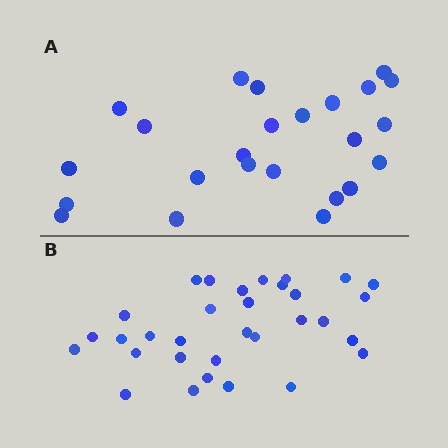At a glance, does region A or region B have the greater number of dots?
Region B (the bottom region) has more dots.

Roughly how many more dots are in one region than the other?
Region B has roughly 8 or so more dots than region A.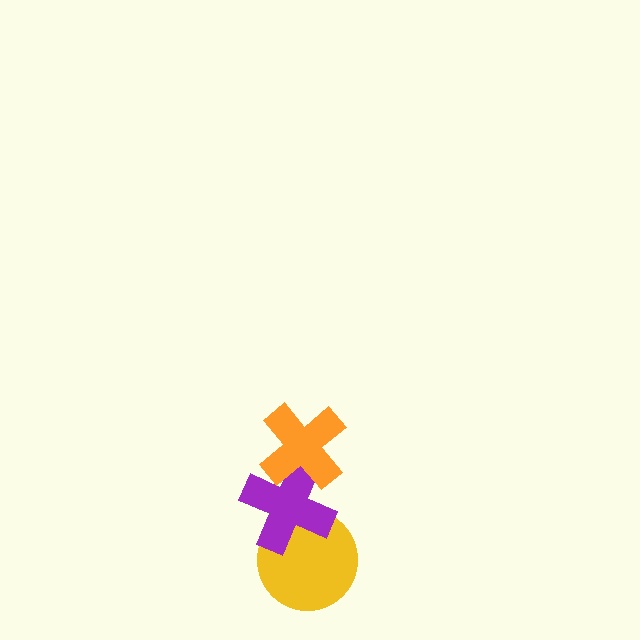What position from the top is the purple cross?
The purple cross is 2nd from the top.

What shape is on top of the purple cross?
The orange cross is on top of the purple cross.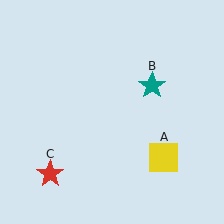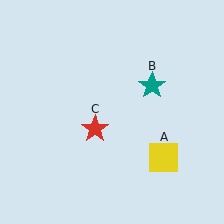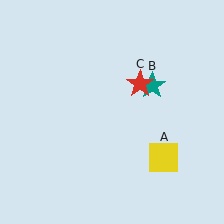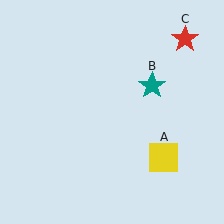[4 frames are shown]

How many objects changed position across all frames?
1 object changed position: red star (object C).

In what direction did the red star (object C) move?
The red star (object C) moved up and to the right.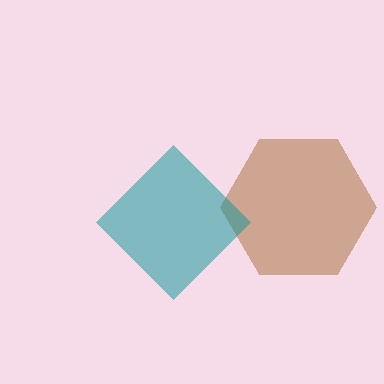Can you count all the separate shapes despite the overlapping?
Yes, there are 2 separate shapes.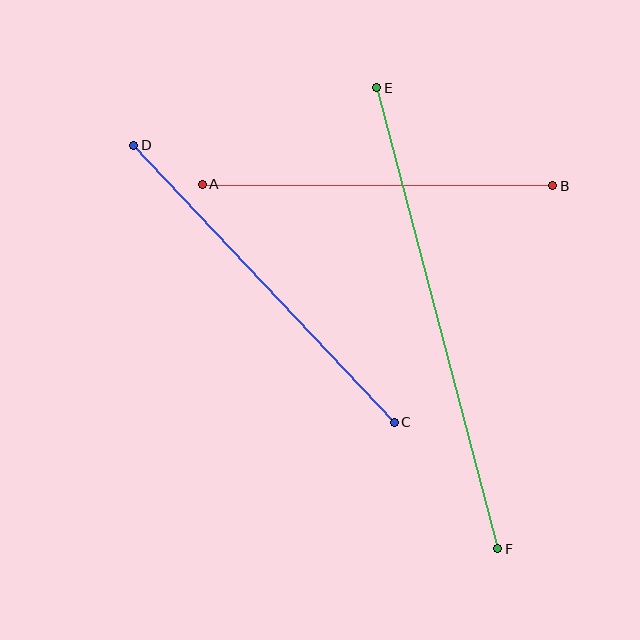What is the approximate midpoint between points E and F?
The midpoint is at approximately (437, 318) pixels.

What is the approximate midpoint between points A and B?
The midpoint is at approximately (378, 185) pixels.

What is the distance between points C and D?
The distance is approximately 380 pixels.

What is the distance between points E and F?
The distance is approximately 477 pixels.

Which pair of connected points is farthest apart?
Points E and F are farthest apart.